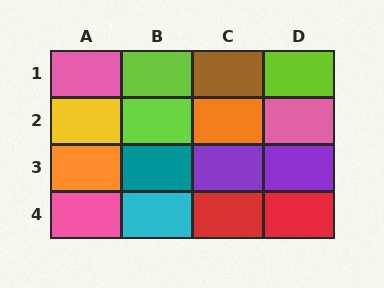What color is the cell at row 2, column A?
Yellow.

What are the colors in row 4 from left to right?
Pink, cyan, red, red.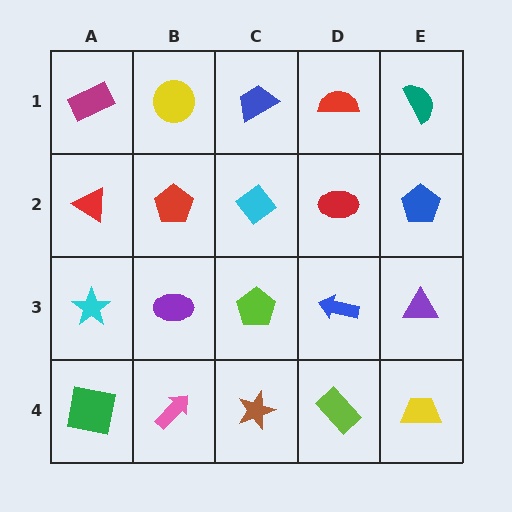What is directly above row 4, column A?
A cyan star.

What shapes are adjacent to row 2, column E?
A teal semicircle (row 1, column E), a purple triangle (row 3, column E), a red ellipse (row 2, column D).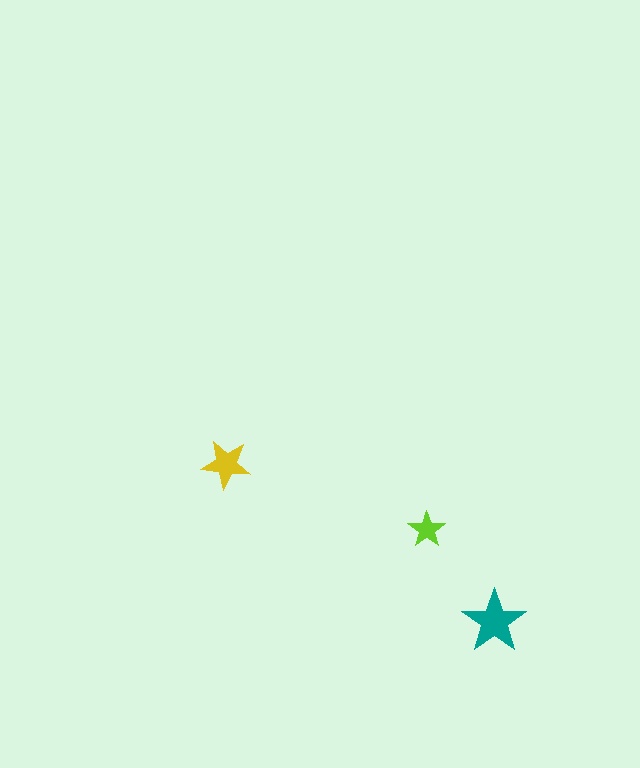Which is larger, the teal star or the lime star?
The teal one.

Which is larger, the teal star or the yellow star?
The teal one.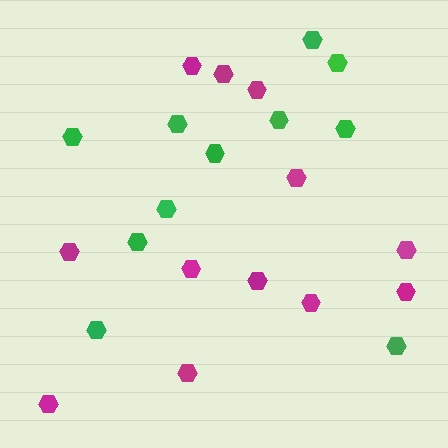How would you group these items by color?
There are 2 groups: one group of magenta hexagons (12) and one group of green hexagons (11).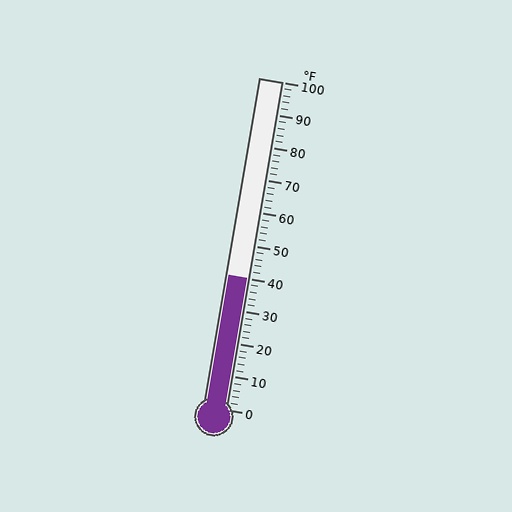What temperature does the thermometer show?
The thermometer shows approximately 40°F.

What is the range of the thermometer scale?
The thermometer scale ranges from 0°F to 100°F.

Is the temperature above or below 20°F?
The temperature is above 20°F.